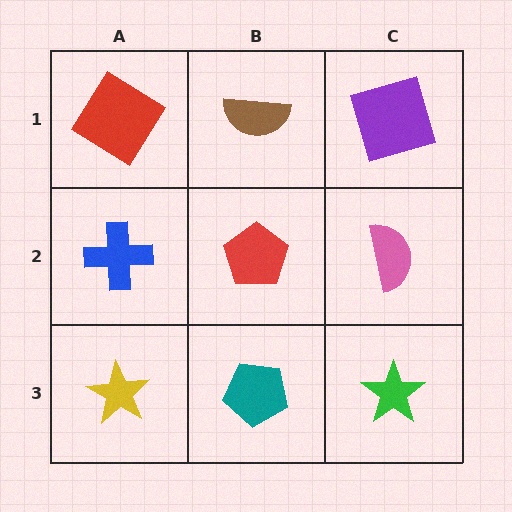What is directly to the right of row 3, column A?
A teal pentagon.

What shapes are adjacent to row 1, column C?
A pink semicircle (row 2, column C), a brown semicircle (row 1, column B).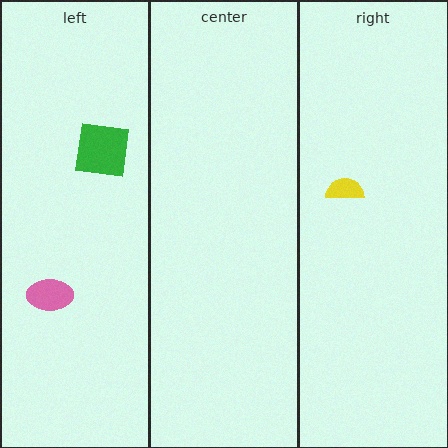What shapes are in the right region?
The yellow semicircle.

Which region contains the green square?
The left region.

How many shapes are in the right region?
1.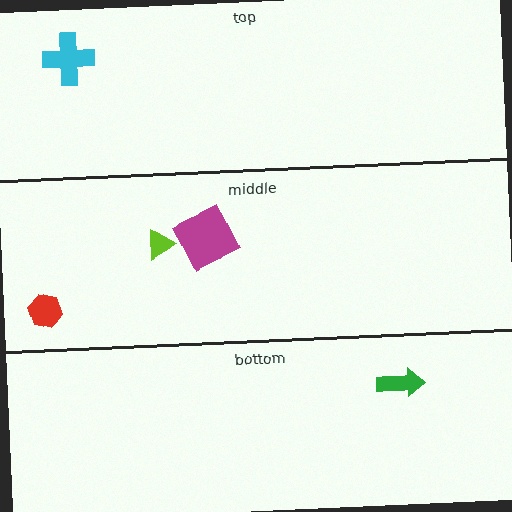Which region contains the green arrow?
The bottom region.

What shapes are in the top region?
The cyan cross.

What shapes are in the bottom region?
The green arrow.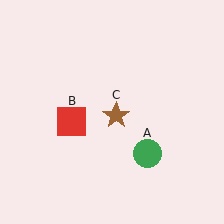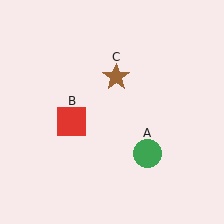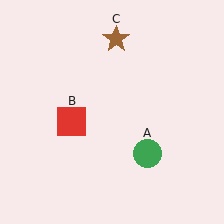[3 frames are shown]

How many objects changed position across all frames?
1 object changed position: brown star (object C).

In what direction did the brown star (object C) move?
The brown star (object C) moved up.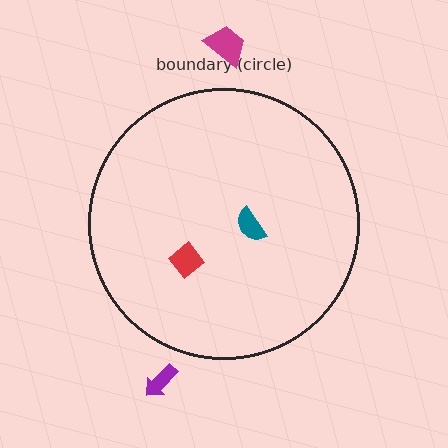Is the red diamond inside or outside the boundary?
Inside.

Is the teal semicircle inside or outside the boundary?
Inside.